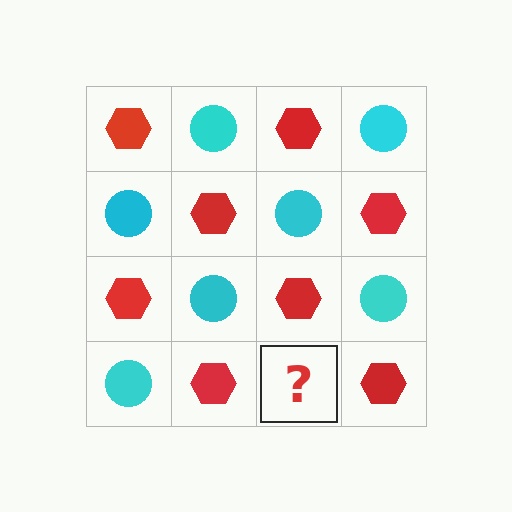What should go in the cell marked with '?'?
The missing cell should contain a cyan circle.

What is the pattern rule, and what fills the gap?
The rule is that it alternates red hexagon and cyan circle in a checkerboard pattern. The gap should be filled with a cyan circle.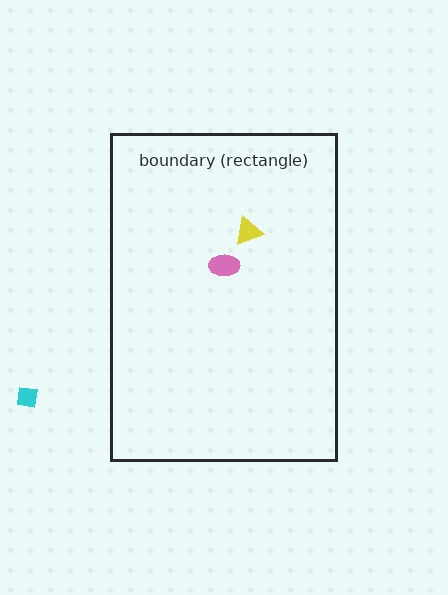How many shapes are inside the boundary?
2 inside, 1 outside.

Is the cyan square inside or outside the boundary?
Outside.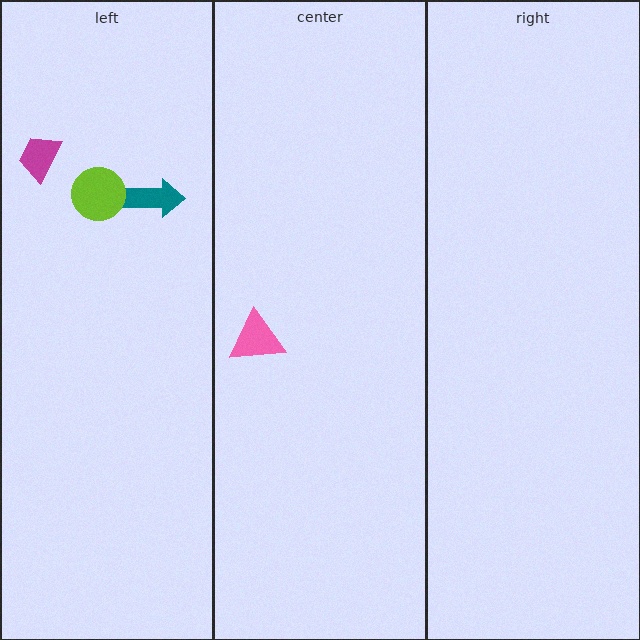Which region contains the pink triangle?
The center region.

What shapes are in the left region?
The magenta trapezoid, the teal arrow, the lime circle.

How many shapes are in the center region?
1.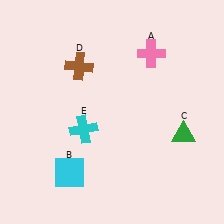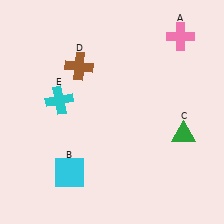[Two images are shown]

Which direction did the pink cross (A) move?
The pink cross (A) moved right.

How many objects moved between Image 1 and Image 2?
2 objects moved between the two images.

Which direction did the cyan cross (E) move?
The cyan cross (E) moved up.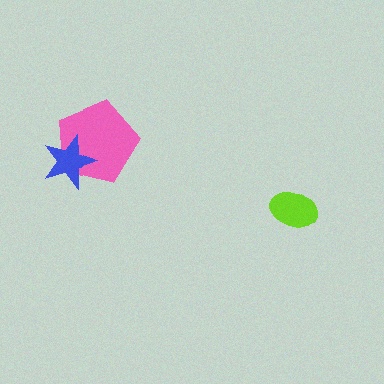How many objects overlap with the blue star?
1 object overlaps with the blue star.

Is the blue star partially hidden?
No, no other shape covers it.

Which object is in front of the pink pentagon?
The blue star is in front of the pink pentagon.